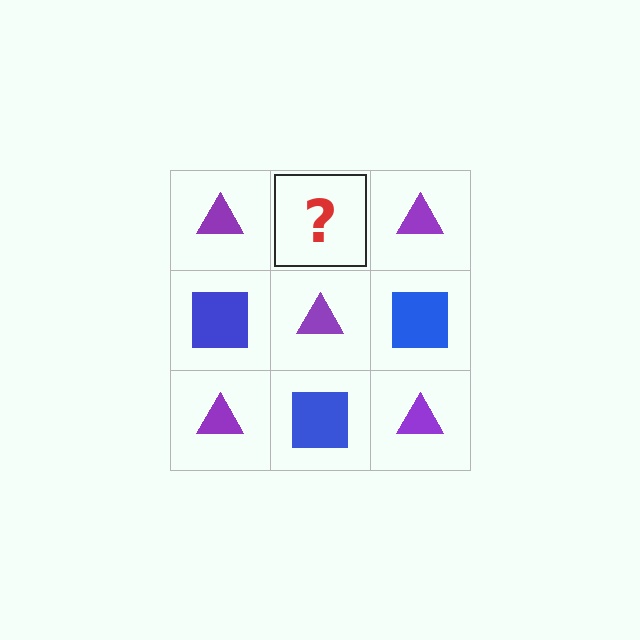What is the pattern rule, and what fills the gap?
The rule is that it alternates purple triangle and blue square in a checkerboard pattern. The gap should be filled with a blue square.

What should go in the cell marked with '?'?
The missing cell should contain a blue square.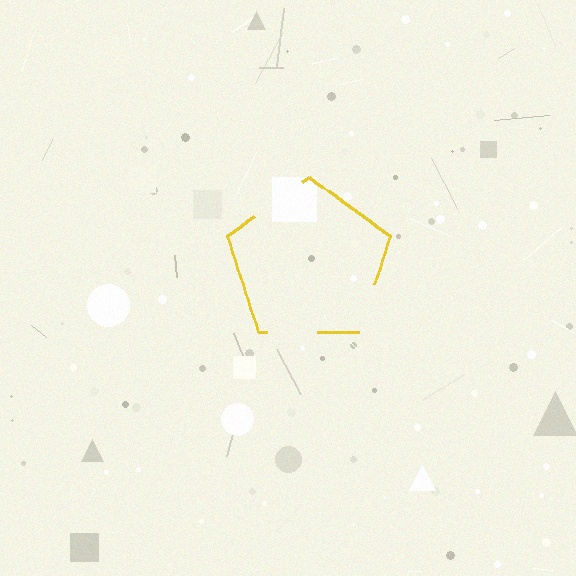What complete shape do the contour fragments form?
The contour fragments form a pentagon.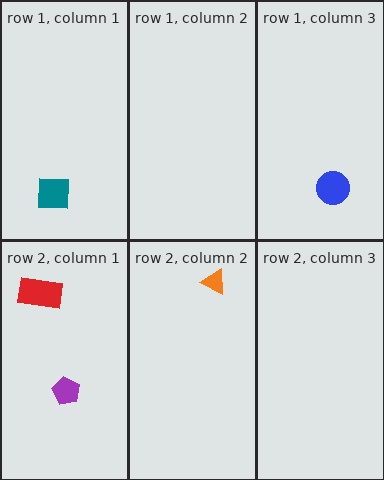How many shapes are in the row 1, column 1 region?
1.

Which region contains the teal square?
The row 1, column 1 region.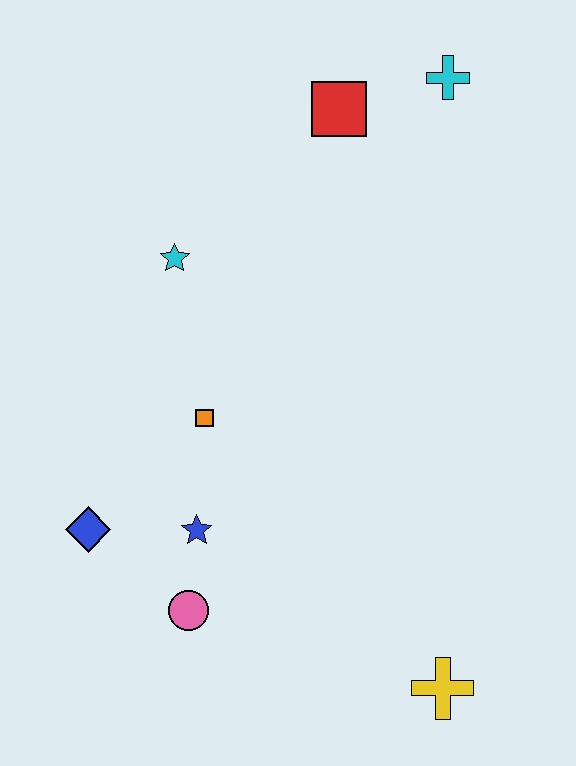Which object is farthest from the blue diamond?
The cyan cross is farthest from the blue diamond.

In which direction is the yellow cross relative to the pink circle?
The yellow cross is to the right of the pink circle.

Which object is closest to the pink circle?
The blue star is closest to the pink circle.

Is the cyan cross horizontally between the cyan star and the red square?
No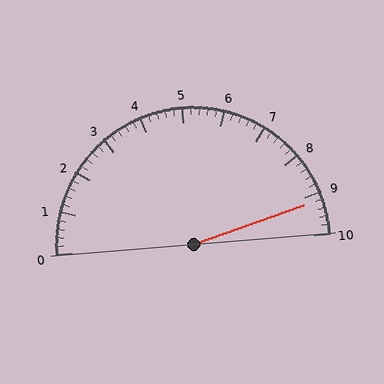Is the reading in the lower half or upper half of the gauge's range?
The reading is in the upper half of the range (0 to 10).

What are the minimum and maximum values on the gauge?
The gauge ranges from 0 to 10.